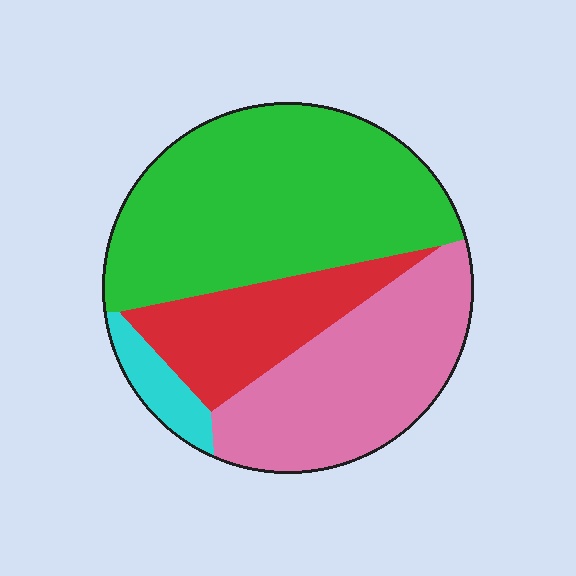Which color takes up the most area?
Green, at roughly 45%.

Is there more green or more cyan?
Green.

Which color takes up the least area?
Cyan, at roughly 5%.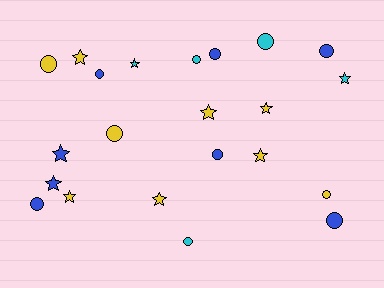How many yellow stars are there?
There are 6 yellow stars.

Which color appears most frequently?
Yellow, with 9 objects.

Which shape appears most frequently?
Circle, with 12 objects.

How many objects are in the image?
There are 22 objects.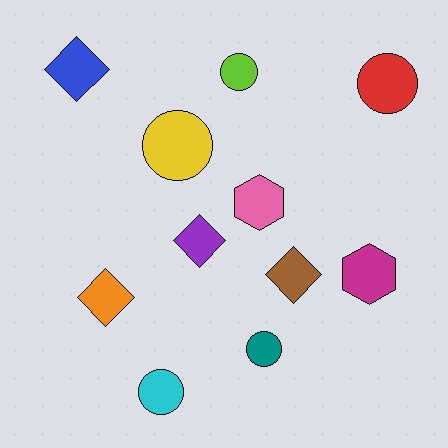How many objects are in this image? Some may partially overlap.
There are 11 objects.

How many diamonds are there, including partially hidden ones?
There are 4 diamonds.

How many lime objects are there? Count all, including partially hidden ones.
There is 1 lime object.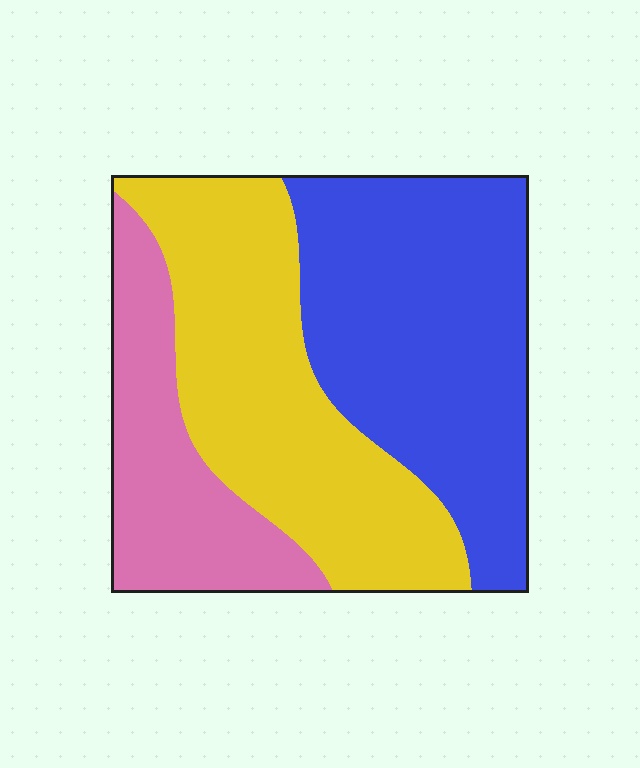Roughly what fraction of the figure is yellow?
Yellow covers around 35% of the figure.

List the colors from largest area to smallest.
From largest to smallest: blue, yellow, pink.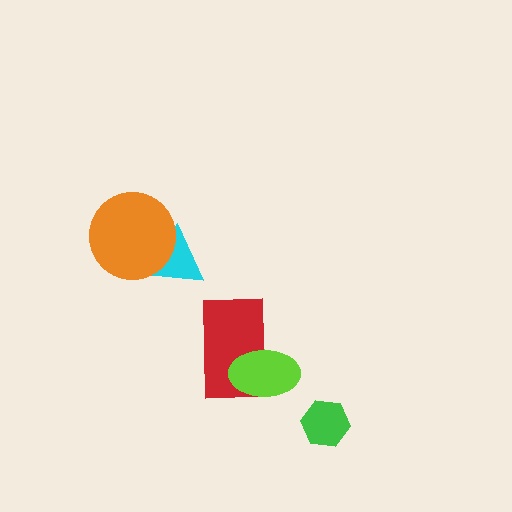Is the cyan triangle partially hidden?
Yes, it is partially covered by another shape.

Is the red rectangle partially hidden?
Yes, it is partially covered by another shape.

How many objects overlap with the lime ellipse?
1 object overlaps with the lime ellipse.